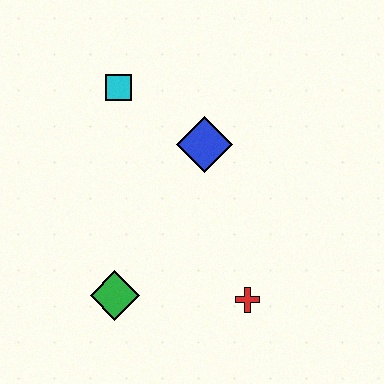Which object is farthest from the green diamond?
The cyan square is farthest from the green diamond.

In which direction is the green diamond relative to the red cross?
The green diamond is to the left of the red cross.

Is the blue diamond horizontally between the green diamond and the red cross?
Yes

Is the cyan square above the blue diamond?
Yes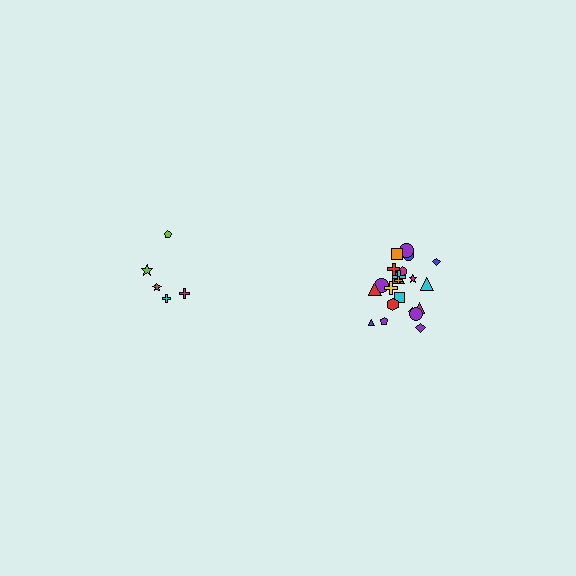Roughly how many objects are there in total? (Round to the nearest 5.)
Roughly 25 objects in total.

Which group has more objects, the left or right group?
The right group.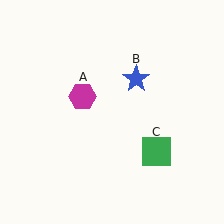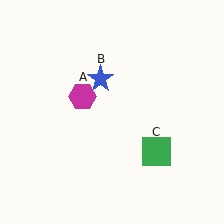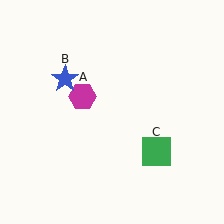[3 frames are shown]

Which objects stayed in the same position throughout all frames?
Magenta hexagon (object A) and green square (object C) remained stationary.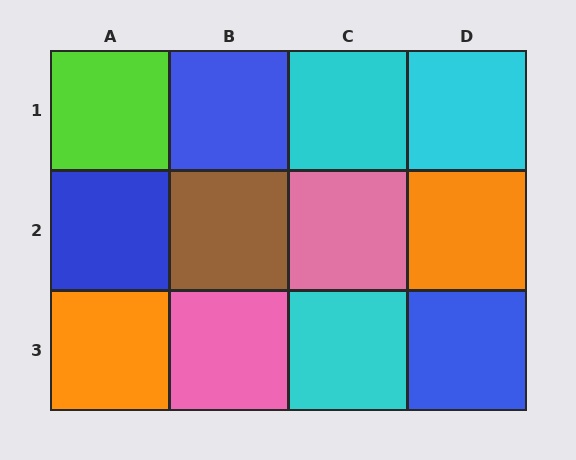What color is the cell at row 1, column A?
Lime.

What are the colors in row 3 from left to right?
Orange, pink, cyan, blue.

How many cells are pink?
2 cells are pink.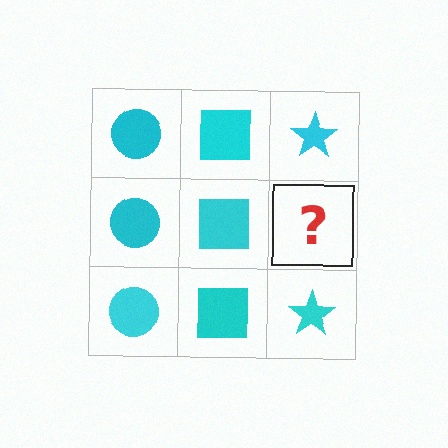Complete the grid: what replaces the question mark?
The question mark should be replaced with a cyan star.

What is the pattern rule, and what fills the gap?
The rule is that each column has a consistent shape. The gap should be filled with a cyan star.